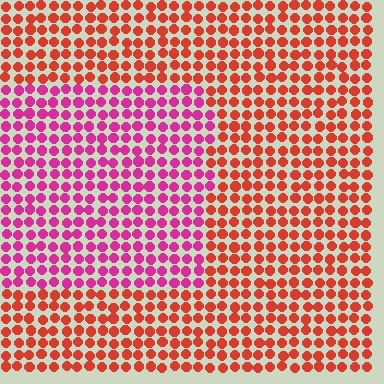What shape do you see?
I see a rectangle.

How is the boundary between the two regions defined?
The boundary is defined purely by a slight shift in hue (about 45 degrees). Spacing, size, and orientation are identical on both sides.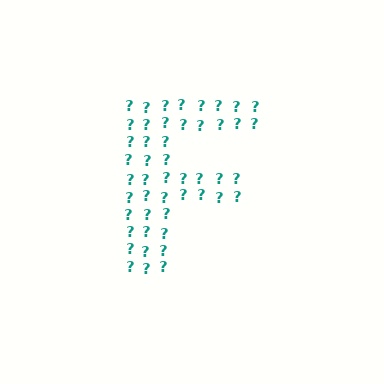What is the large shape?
The large shape is the letter F.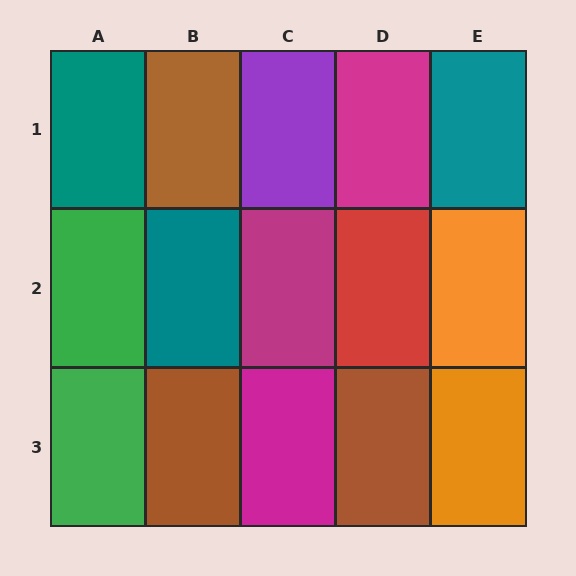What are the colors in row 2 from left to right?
Green, teal, magenta, red, orange.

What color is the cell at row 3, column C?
Magenta.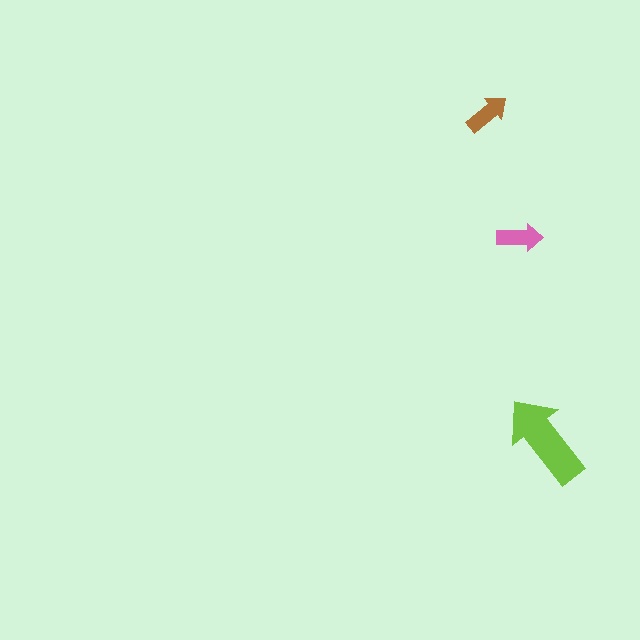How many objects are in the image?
There are 3 objects in the image.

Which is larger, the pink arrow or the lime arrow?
The lime one.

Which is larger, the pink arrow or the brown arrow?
The pink one.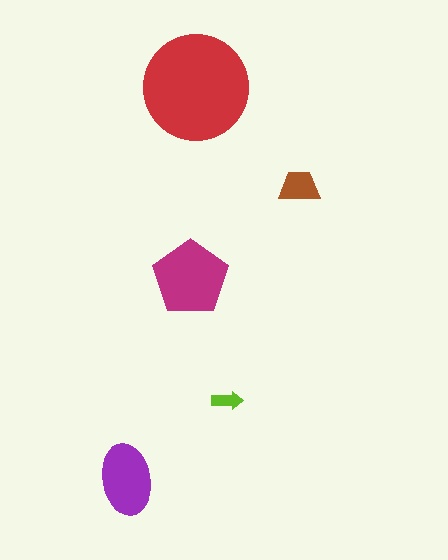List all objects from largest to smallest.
The red circle, the magenta pentagon, the purple ellipse, the brown trapezoid, the lime arrow.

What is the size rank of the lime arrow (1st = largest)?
5th.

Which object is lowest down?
The purple ellipse is bottommost.